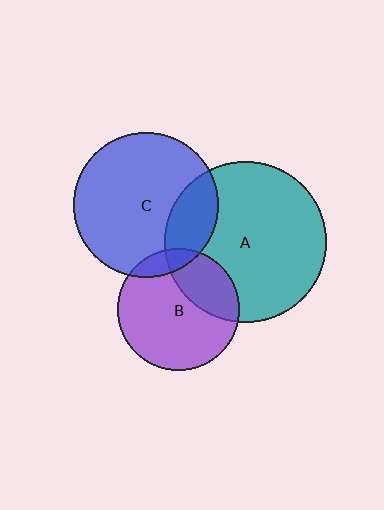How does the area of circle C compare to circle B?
Approximately 1.4 times.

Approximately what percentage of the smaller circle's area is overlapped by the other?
Approximately 10%.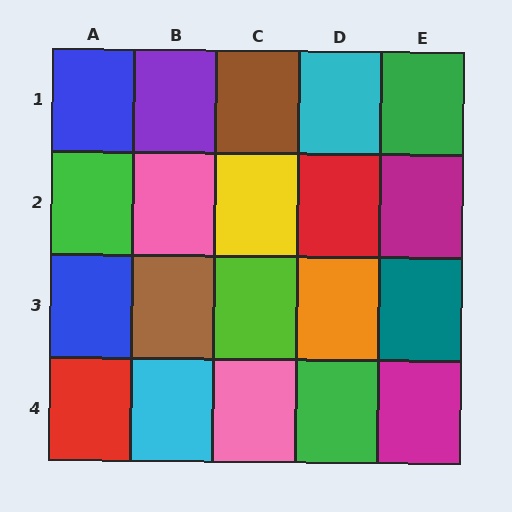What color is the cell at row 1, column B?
Purple.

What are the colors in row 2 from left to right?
Green, pink, yellow, red, magenta.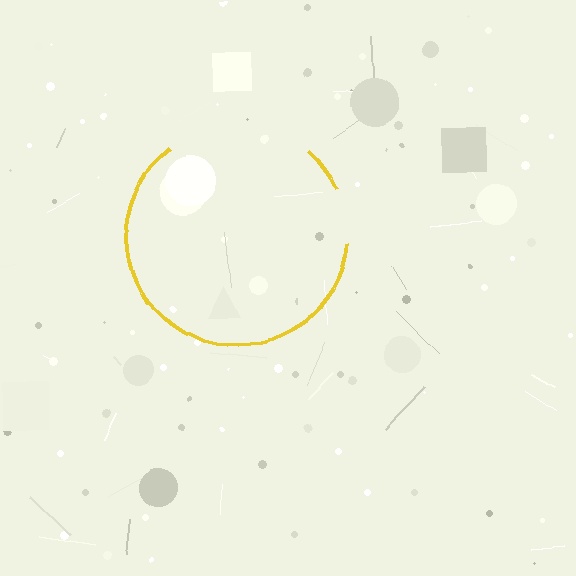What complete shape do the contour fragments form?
The contour fragments form a circle.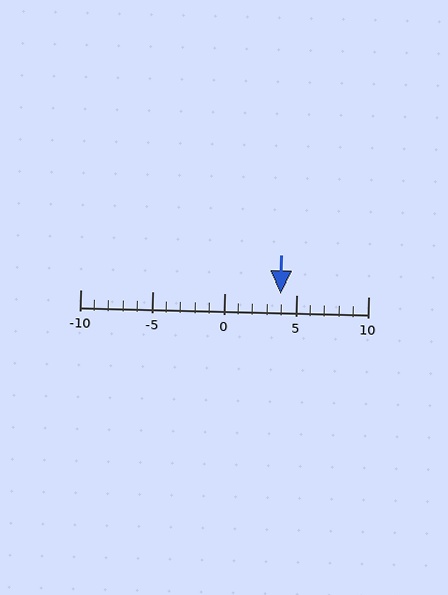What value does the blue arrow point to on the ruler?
The blue arrow points to approximately 4.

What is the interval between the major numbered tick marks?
The major tick marks are spaced 5 units apart.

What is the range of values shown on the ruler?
The ruler shows values from -10 to 10.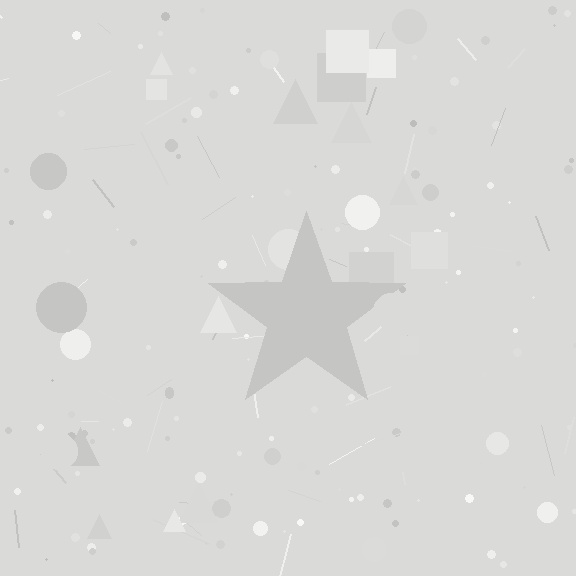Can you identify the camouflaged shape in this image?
The camouflaged shape is a star.